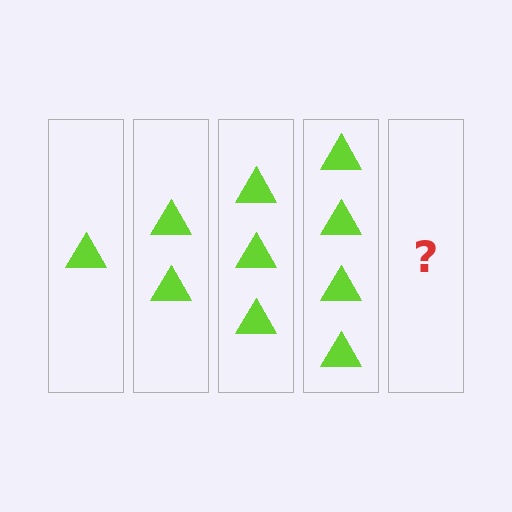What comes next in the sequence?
The next element should be 5 triangles.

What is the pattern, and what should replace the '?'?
The pattern is that each step adds one more triangle. The '?' should be 5 triangles.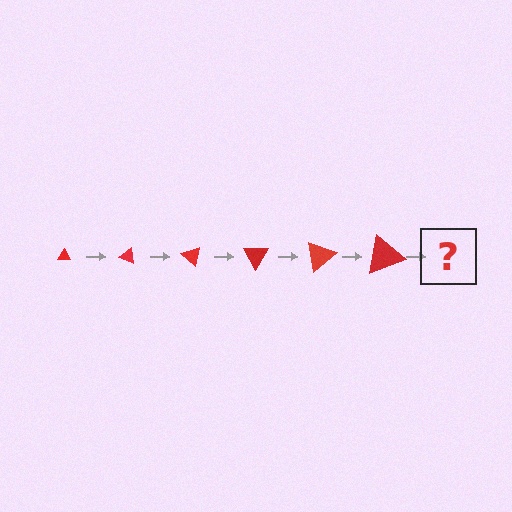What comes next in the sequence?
The next element should be a triangle, larger than the previous one and rotated 120 degrees from the start.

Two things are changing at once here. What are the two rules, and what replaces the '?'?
The two rules are that the triangle grows larger each step and it rotates 20 degrees each step. The '?' should be a triangle, larger than the previous one and rotated 120 degrees from the start.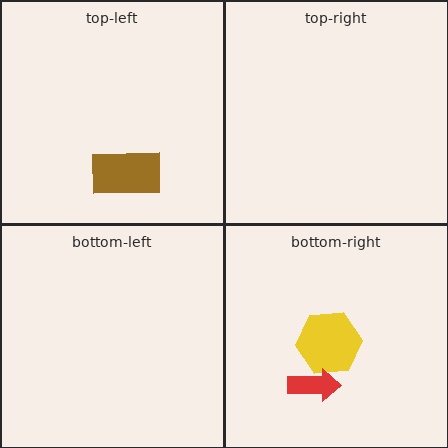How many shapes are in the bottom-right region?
2.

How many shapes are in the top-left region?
1.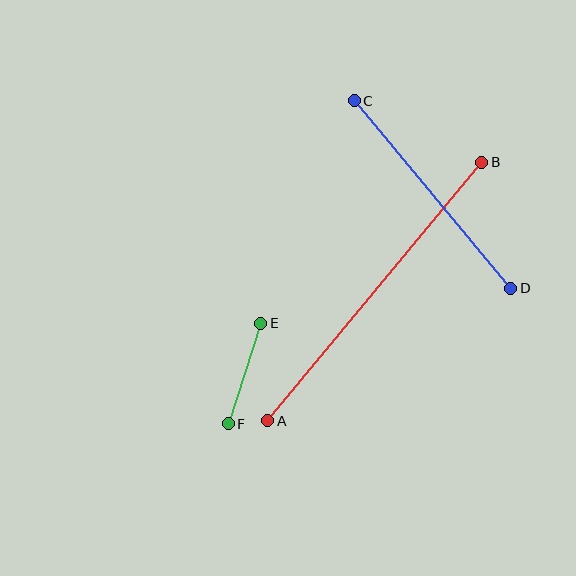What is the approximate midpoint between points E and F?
The midpoint is at approximately (245, 373) pixels.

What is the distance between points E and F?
The distance is approximately 106 pixels.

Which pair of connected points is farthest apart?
Points A and B are farthest apart.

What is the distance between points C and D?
The distance is approximately 244 pixels.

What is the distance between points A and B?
The distance is approximately 335 pixels.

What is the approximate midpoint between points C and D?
The midpoint is at approximately (433, 194) pixels.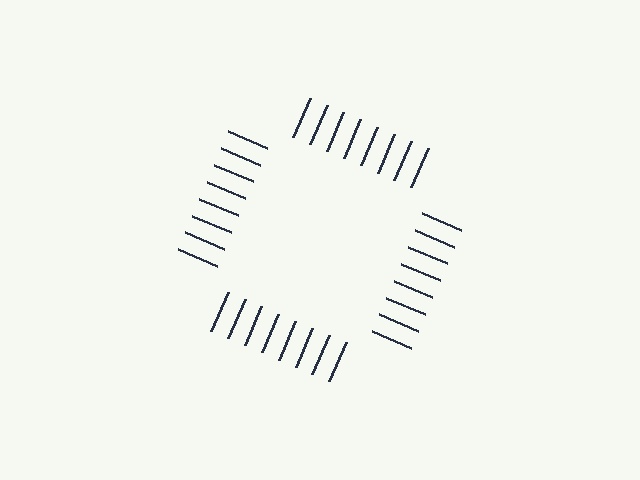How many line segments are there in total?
32 — 8 along each of the 4 edges.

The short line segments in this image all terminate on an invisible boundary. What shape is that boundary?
An illusory square — the line segments terminate on its edges but no continuous stroke is drawn.